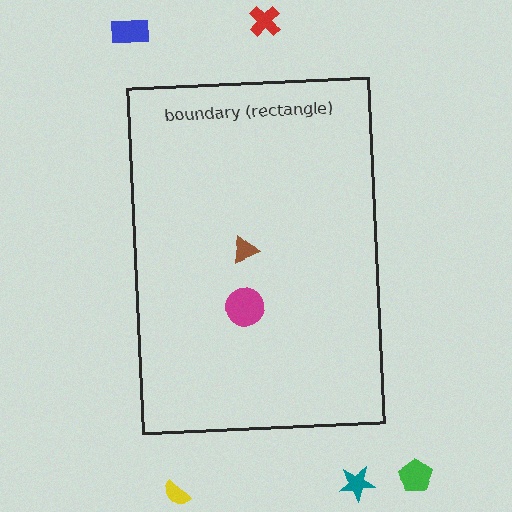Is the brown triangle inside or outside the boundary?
Inside.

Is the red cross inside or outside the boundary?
Outside.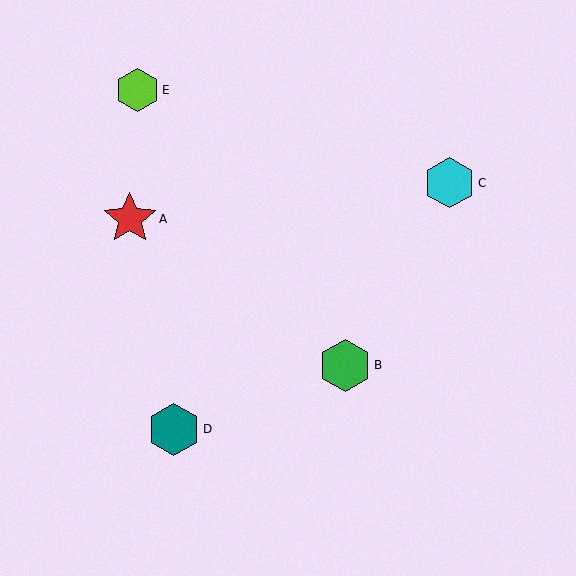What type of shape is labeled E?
Shape E is a lime hexagon.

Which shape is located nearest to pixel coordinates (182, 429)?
The teal hexagon (labeled D) at (174, 429) is nearest to that location.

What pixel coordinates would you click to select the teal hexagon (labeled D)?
Click at (174, 429) to select the teal hexagon D.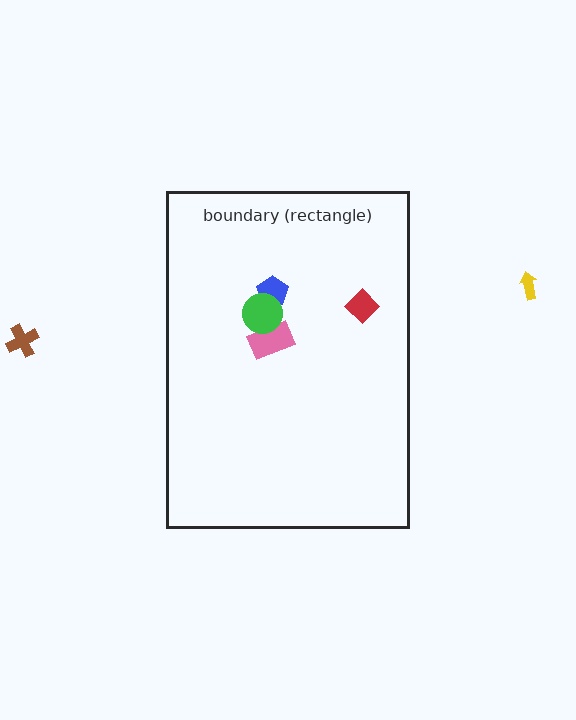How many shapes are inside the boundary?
4 inside, 2 outside.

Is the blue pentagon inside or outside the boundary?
Inside.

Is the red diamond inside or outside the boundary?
Inside.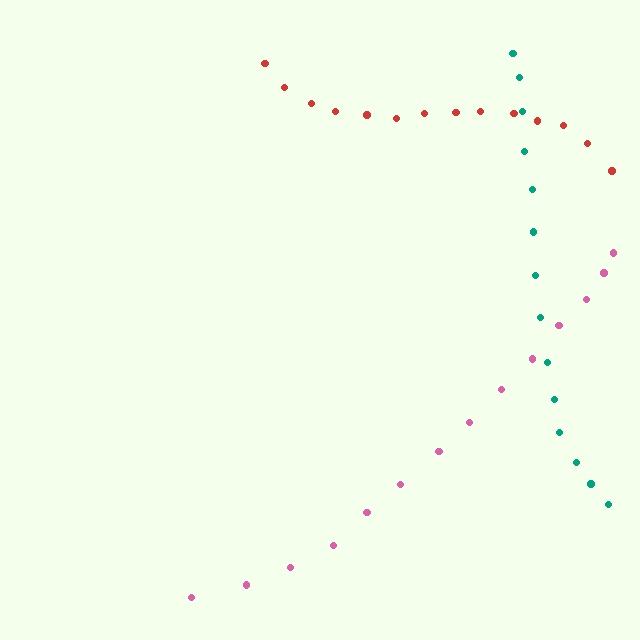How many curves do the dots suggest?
There are 3 distinct paths.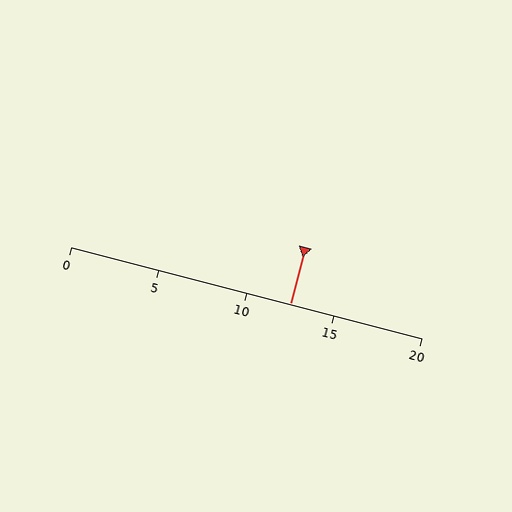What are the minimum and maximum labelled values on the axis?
The axis runs from 0 to 20.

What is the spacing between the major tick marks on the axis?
The major ticks are spaced 5 apart.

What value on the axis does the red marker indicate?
The marker indicates approximately 12.5.